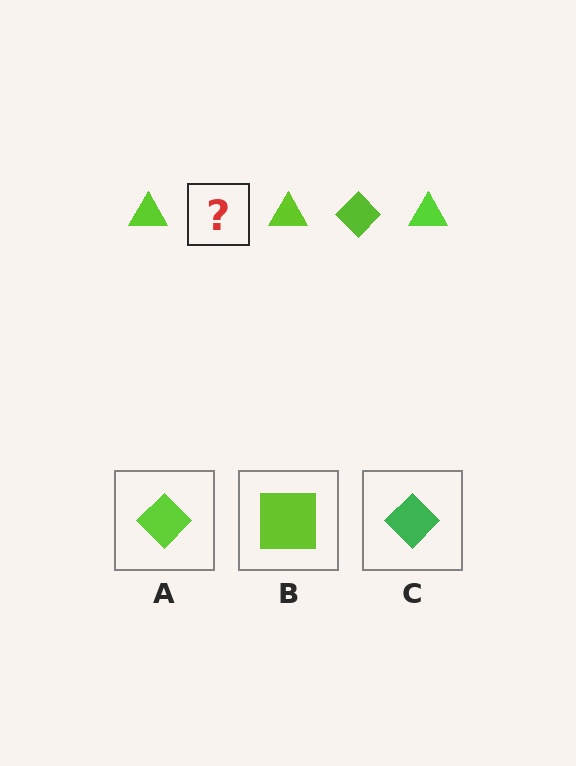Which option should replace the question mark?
Option A.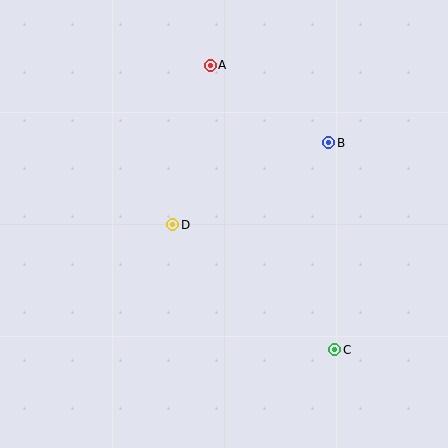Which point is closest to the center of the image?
Point D at (173, 225) is closest to the center.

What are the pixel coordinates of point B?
Point B is at (329, 143).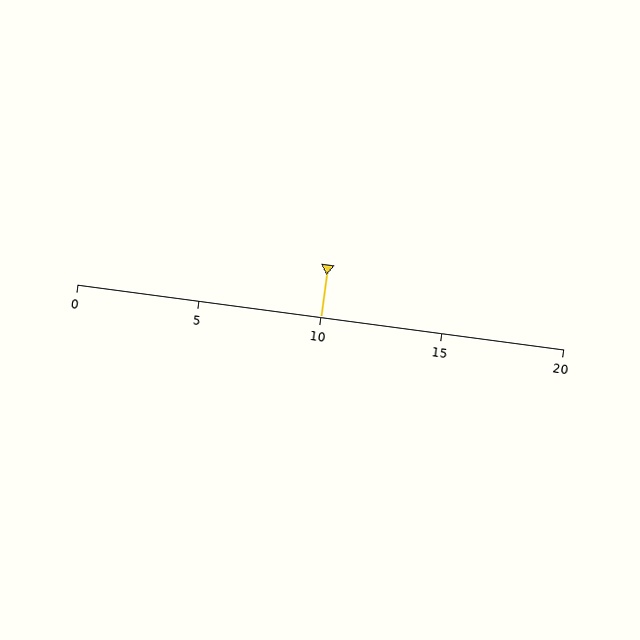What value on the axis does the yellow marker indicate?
The marker indicates approximately 10.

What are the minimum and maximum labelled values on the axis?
The axis runs from 0 to 20.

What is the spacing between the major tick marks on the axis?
The major ticks are spaced 5 apart.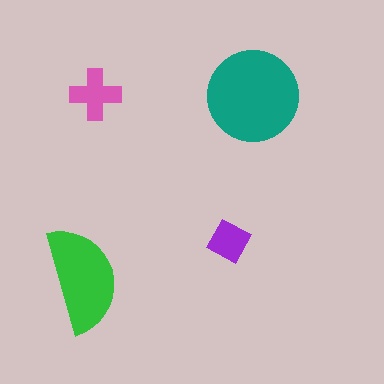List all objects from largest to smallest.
The teal circle, the green semicircle, the pink cross, the purple square.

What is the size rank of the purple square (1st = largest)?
4th.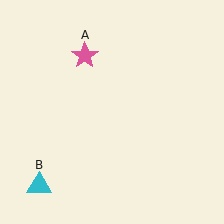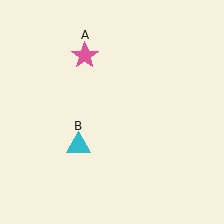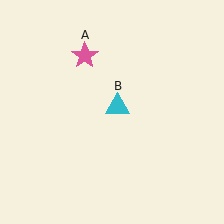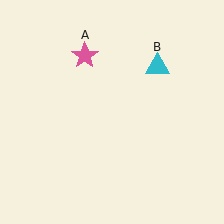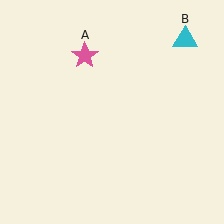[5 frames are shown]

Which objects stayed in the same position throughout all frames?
Pink star (object A) remained stationary.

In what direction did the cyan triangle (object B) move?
The cyan triangle (object B) moved up and to the right.